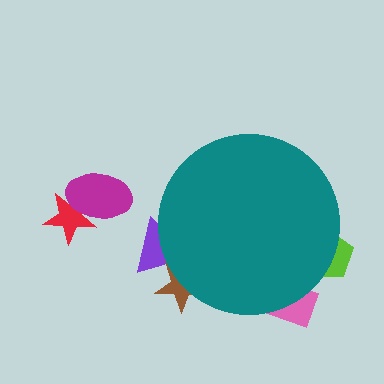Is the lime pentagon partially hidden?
Yes, the lime pentagon is partially hidden behind the teal circle.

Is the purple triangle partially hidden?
Yes, the purple triangle is partially hidden behind the teal circle.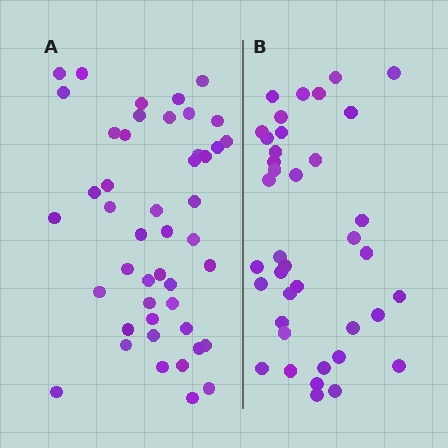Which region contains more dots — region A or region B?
Region A (the left region) has more dots.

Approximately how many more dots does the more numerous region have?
Region A has roughly 8 or so more dots than region B.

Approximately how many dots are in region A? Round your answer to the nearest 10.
About 50 dots. (The exact count is 46, which rounds to 50.)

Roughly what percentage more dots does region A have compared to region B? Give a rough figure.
About 20% more.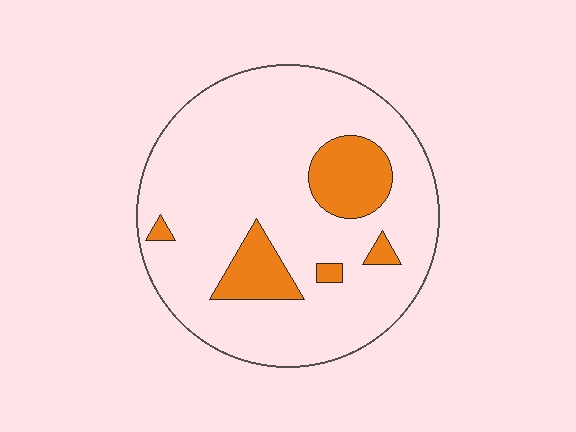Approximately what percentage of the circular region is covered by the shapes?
Approximately 15%.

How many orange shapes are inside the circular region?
5.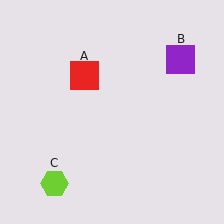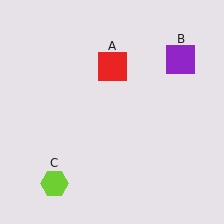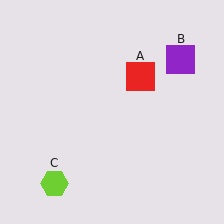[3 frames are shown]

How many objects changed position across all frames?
1 object changed position: red square (object A).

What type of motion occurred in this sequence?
The red square (object A) rotated clockwise around the center of the scene.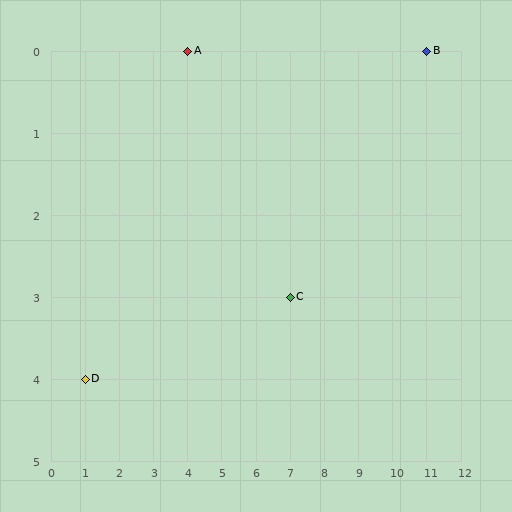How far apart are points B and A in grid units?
Points B and A are 7 columns apart.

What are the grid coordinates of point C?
Point C is at grid coordinates (7, 3).